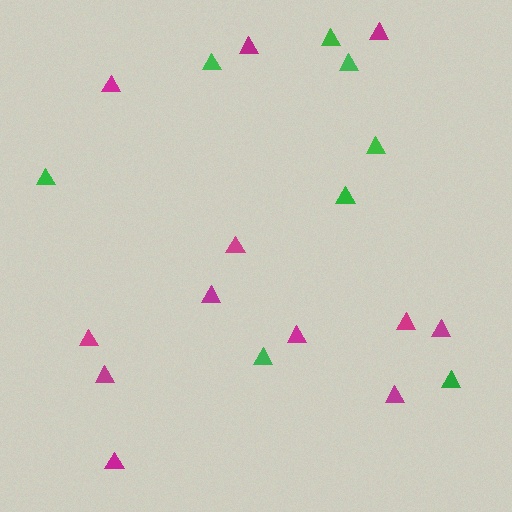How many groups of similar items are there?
There are 2 groups: one group of green triangles (8) and one group of magenta triangles (12).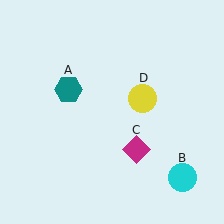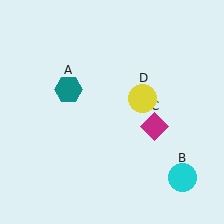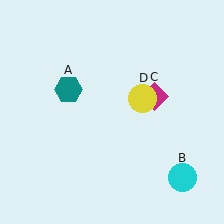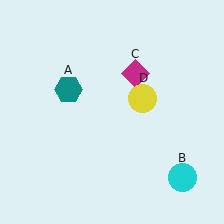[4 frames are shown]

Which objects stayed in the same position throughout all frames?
Teal hexagon (object A) and cyan circle (object B) and yellow circle (object D) remained stationary.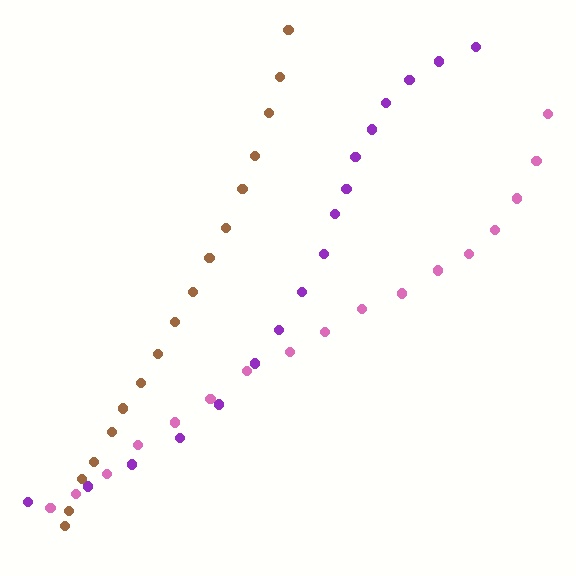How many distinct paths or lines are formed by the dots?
There are 3 distinct paths.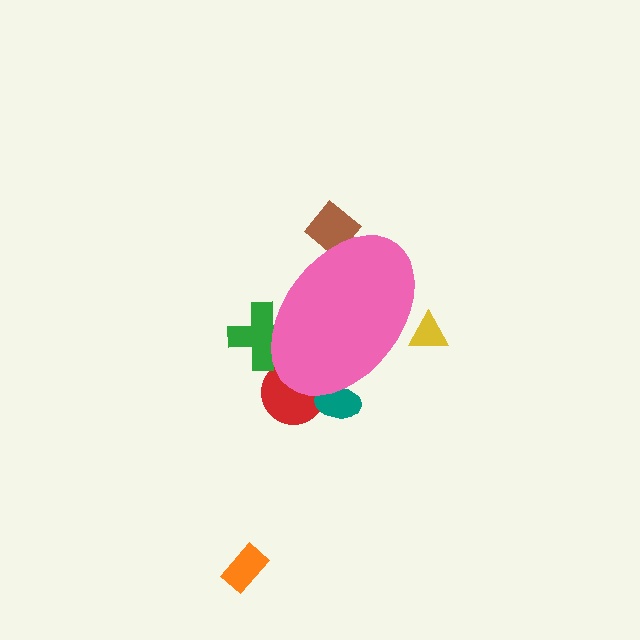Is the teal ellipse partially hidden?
Yes, the teal ellipse is partially hidden behind the pink ellipse.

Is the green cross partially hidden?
Yes, the green cross is partially hidden behind the pink ellipse.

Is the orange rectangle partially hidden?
No, the orange rectangle is fully visible.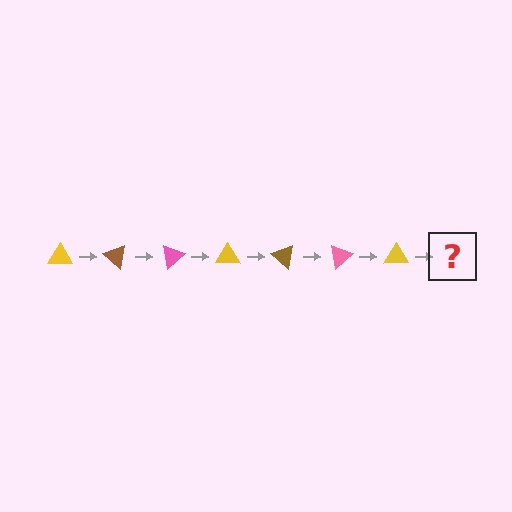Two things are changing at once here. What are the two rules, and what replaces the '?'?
The two rules are that it rotates 40 degrees each step and the color cycles through yellow, brown, and pink. The '?' should be a brown triangle, rotated 280 degrees from the start.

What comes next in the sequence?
The next element should be a brown triangle, rotated 280 degrees from the start.